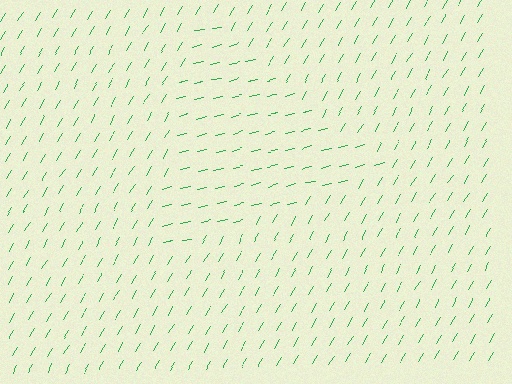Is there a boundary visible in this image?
Yes, there is a texture boundary formed by a change in line orientation.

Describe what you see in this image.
The image is filled with small green line segments. A triangle region in the image has lines oriented differently from the surrounding lines, creating a visible texture boundary.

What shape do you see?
I see a triangle.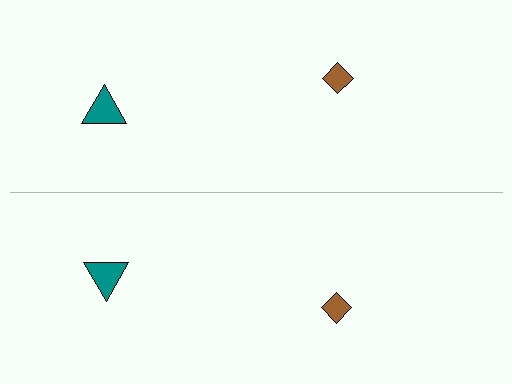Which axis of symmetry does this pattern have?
The pattern has a horizontal axis of symmetry running through the center of the image.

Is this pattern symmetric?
Yes, this pattern has bilateral (reflection) symmetry.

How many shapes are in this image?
There are 4 shapes in this image.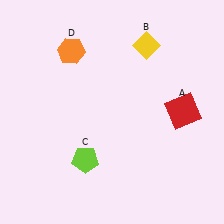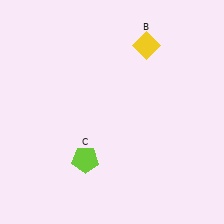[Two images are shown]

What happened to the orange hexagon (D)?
The orange hexagon (D) was removed in Image 2. It was in the top-left area of Image 1.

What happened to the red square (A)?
The red square (A) was removed in Image 2. It was in the top-right area of Image 1.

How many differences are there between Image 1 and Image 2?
There are 2 differences between the two images.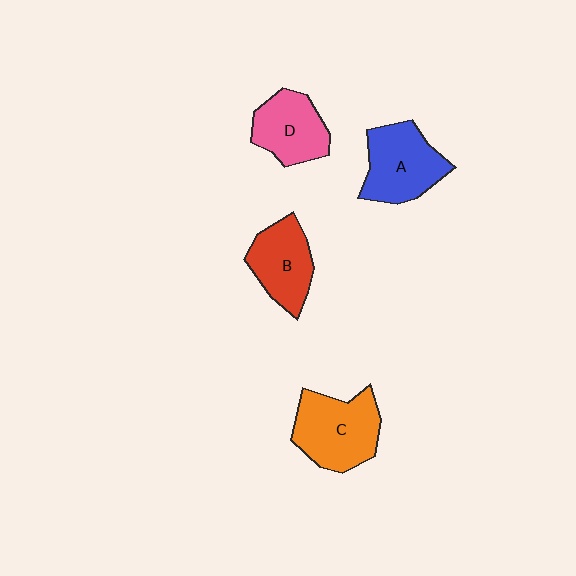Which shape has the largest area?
Shape C (orange).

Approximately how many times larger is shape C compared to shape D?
Approximately 1.3 times.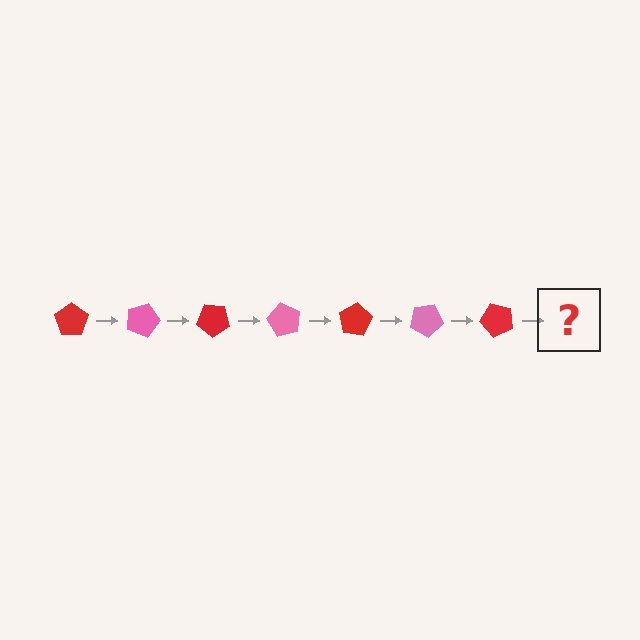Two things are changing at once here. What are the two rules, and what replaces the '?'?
The two rules are that it rotates 20 degrees each step and the color cycles through red and pink. The '?' should be a pink pentagon, rotated 140 degrees from the start.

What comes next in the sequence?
The next element should be a pink pentagon, rotated 140 degrees from the start.